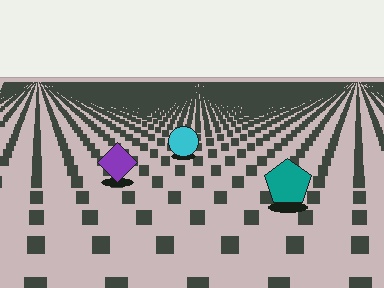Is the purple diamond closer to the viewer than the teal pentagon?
No. The teal pentagon is closer — you can tell from the texture gradient: the ground texture is coarser near it.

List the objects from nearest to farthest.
From nearest to farthest: the teal pentagon, the purple diamond, the cyan circle.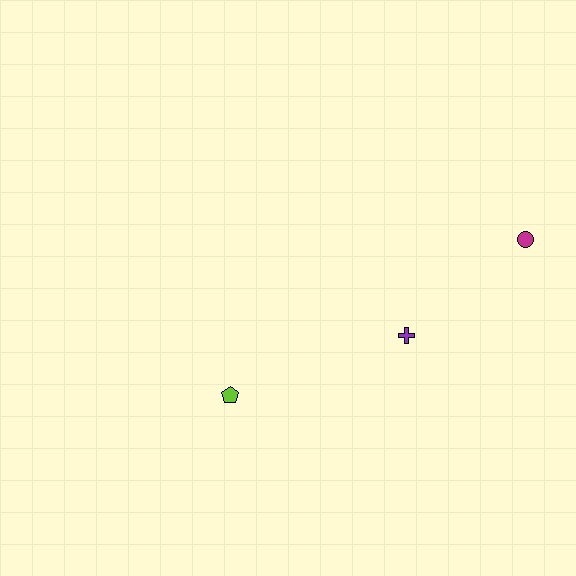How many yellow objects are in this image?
There are no yellow objects.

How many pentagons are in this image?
There is 1 pentagon.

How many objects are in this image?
There are 3 objects.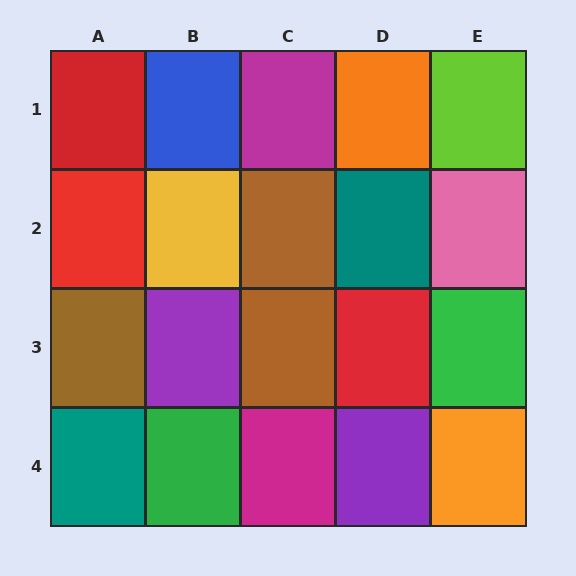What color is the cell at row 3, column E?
Green.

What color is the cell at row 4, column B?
Green.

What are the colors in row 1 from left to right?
Red, blue, magenta, orange, lime.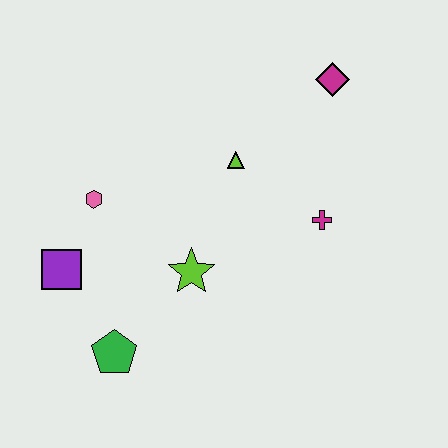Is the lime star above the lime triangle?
No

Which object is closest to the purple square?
The pink hexagon is closest to the purple square.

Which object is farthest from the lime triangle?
The green pentagon is farthest from the lime triangle.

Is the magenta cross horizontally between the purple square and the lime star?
No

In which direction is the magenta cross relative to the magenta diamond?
The magenta cross is below the magenta diamond.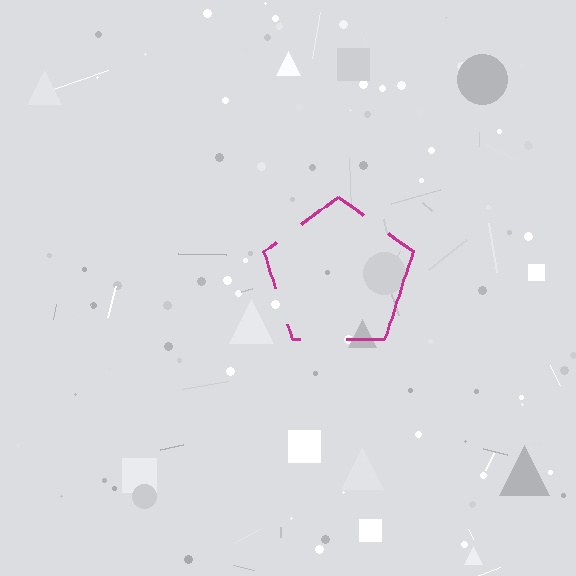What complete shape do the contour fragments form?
The contour fragments form a pentagon.